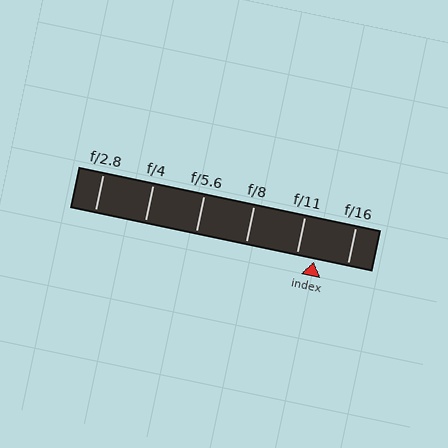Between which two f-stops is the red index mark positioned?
The index mark is between f/11 and f/16.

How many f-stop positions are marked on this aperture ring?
There are 6 f-stop positions marked.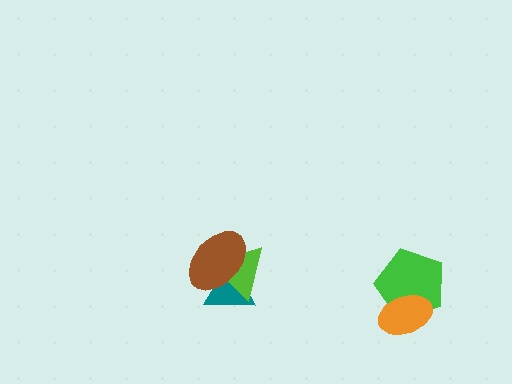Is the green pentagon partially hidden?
Yes, it is partially covered by another shape.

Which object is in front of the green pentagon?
The orange ellipse is in front of the green pentagon.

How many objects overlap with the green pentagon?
1 object overlaps with the green pentagon.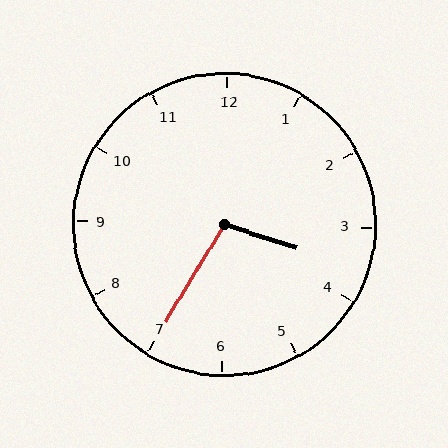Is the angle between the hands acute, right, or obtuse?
It is obtuse.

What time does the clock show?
3:35.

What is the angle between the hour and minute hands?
Approximately 102 degrees.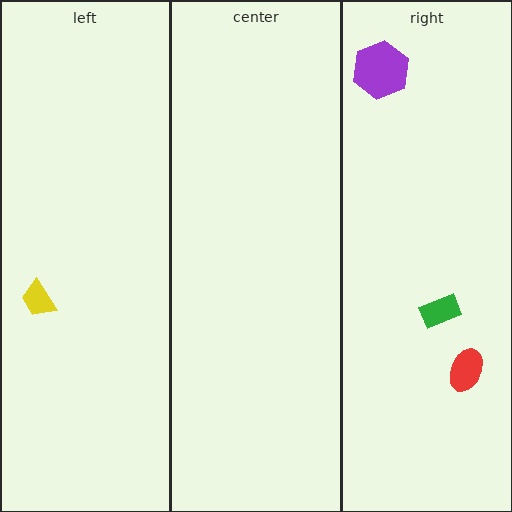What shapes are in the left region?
The yellow trapezoid.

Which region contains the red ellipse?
The right region.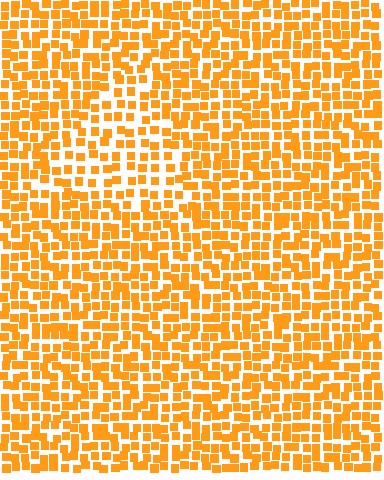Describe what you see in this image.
The image contains small orange elements arranged at two different densities. A triangle-shaped region is visible where the elements are less densely packed than the surrounding area.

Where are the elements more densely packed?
The elements are more densely packed outside the triangle boundary.